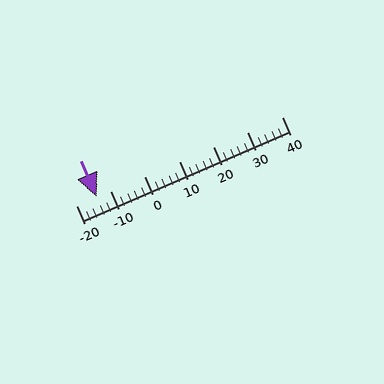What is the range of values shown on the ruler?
The ruler shows values from -20 to 40.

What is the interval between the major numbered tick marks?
The major tick marks are spaced 10 units apart.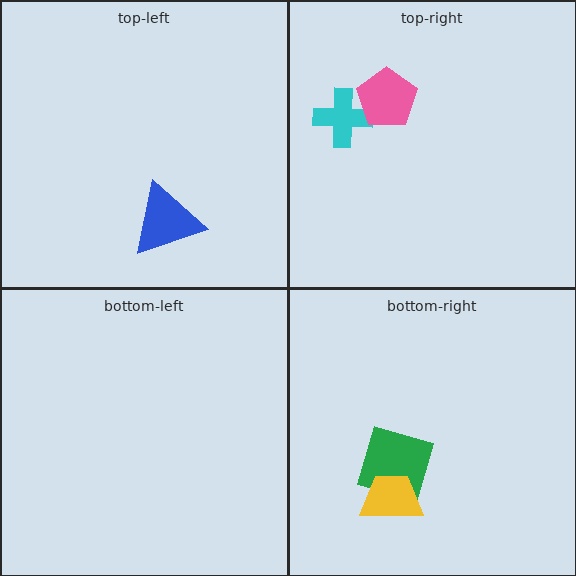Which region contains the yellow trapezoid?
The bottom-right region.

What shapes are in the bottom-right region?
The green diamond, the yellow trapezoid.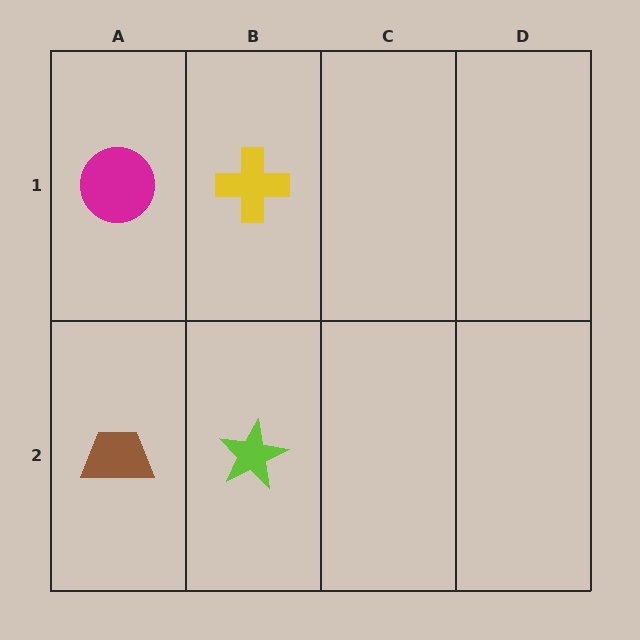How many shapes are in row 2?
2 shapes.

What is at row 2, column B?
A lime star.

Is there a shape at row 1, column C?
No, that cell is empty.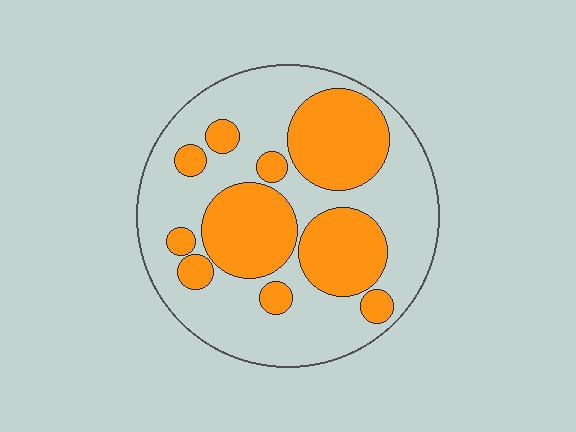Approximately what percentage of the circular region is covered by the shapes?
Approximately 40%.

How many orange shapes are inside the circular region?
10.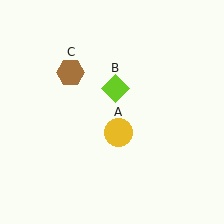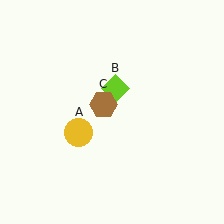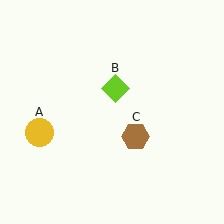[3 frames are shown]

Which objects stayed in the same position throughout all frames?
Lime diamond (object B) remained stationary.